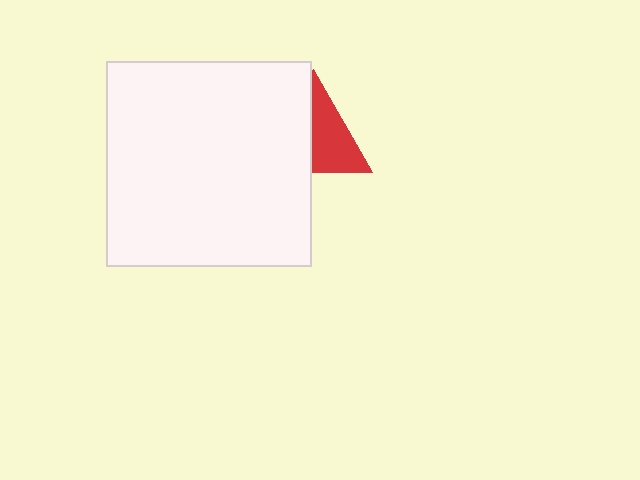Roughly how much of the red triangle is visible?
About half of it is visible (roughly 53%).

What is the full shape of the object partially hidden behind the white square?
The partially hidden object is a red triangle.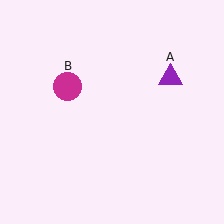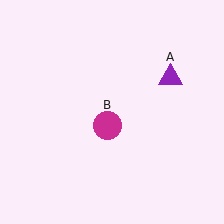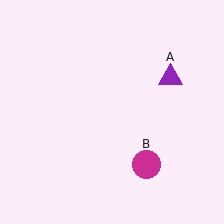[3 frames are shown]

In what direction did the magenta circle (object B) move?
The magenta circle (object B) moved down and to the right.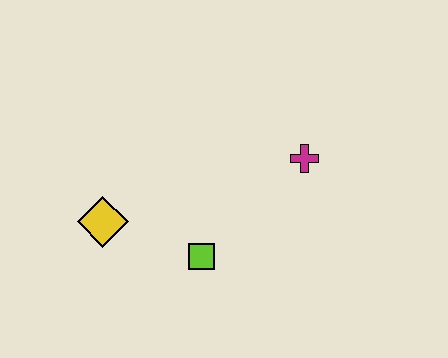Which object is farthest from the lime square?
The magenta cross is farthest from the lime square.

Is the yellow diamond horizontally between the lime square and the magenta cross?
No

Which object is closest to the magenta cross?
The lime square is closest to the magenta cross.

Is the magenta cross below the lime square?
No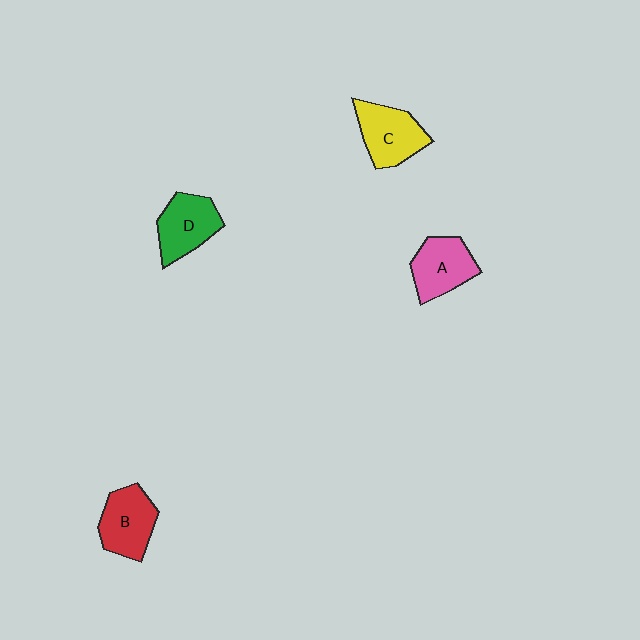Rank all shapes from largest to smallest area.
From largest to smallest: C (yellow), B (red), D (green), A (pink).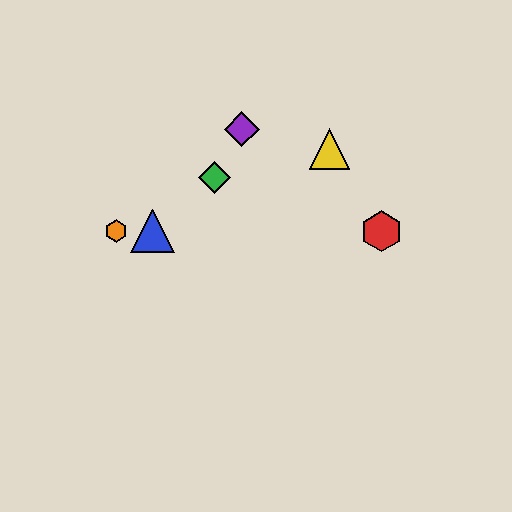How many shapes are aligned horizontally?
3 shapes (the red hexagon, the blue triangle, the orange hexagon) are aligned horizontally.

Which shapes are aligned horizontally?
The red hexagon, the blue triangle, the orange hexagon are aligned horizontally.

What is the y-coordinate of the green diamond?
The green diamond is at y≈178.